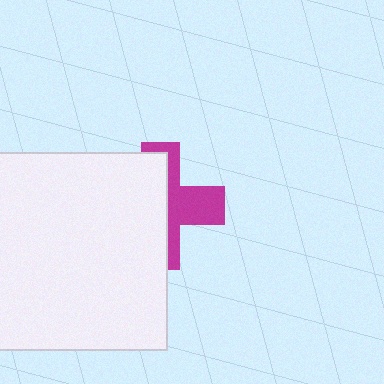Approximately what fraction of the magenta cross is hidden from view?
Roughly 57% of the magenta cross is hidden behind the white square.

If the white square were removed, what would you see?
You would see the complete magenta cross.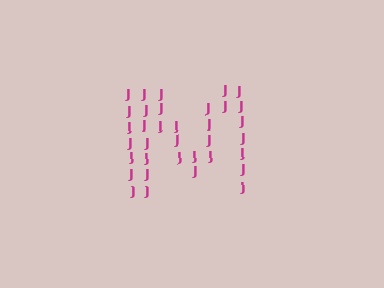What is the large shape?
The large shape is the letter M.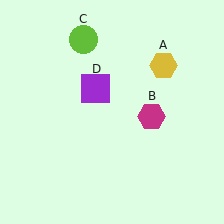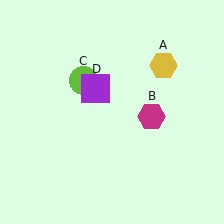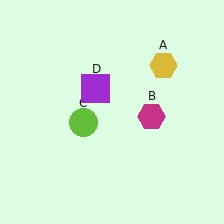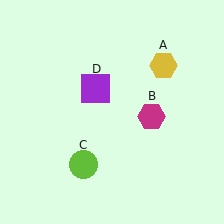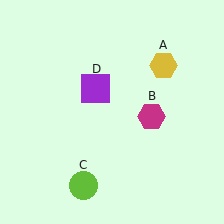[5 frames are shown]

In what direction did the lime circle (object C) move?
The lime circle (object C) moved down.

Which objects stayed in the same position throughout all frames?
Yellow hexagon (object A) and magenta hexagon (object B) and purple square (object D) remained stationary.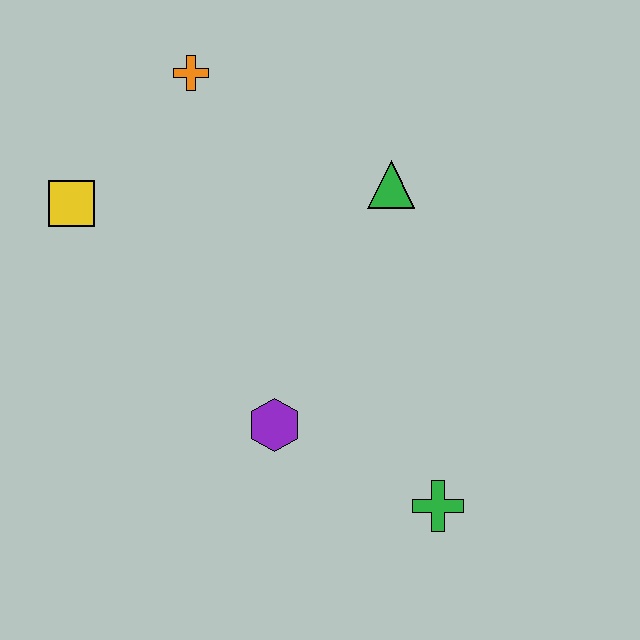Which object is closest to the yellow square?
The orange cross is closest to the yellow square.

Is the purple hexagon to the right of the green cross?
No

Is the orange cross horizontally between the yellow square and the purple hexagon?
Yes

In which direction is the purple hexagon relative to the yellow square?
The purple hexagon is below the yellow square.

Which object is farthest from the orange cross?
The green cross is farthest from the orange cross.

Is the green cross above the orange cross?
No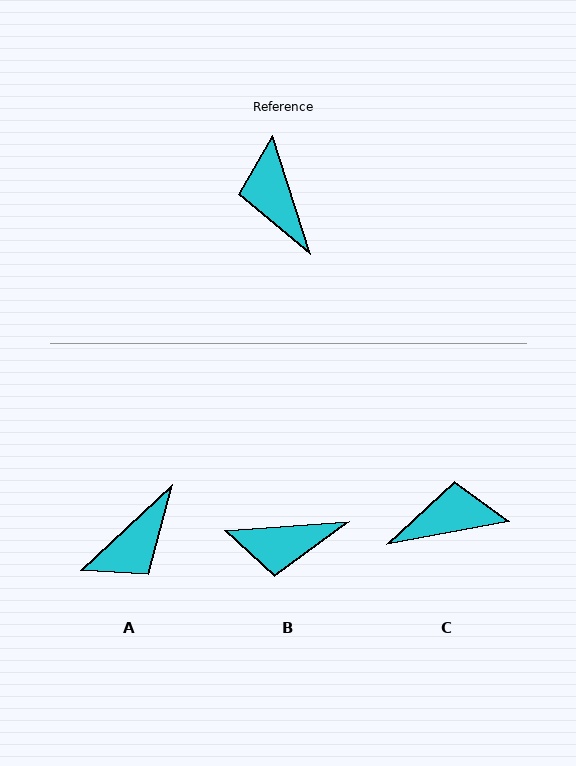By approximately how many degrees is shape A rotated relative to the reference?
Approximately 115 degrees counter-clockwise.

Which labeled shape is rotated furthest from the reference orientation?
A, about 115 degrees away.